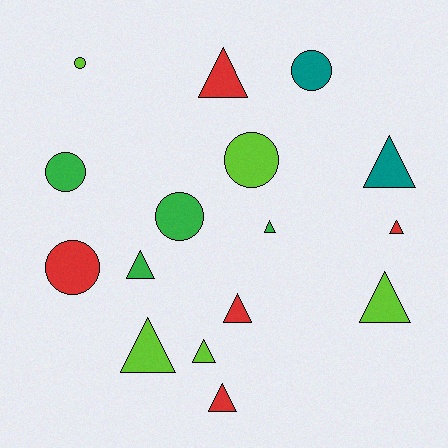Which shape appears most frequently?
Triangle, with 10 objects.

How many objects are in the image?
There are 16 objects.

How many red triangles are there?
There are 4 red triangles.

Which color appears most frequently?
Lime, with 5 objects.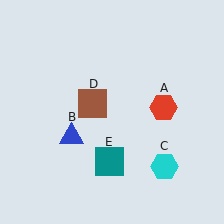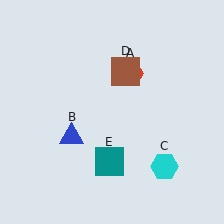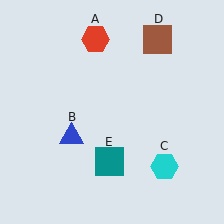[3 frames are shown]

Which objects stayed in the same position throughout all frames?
Blue triangle (object B) and cyan hexagon (object C) and teal square (object E) remained stationary.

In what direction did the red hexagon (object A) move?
The red hexagon (object A) moved up and to the left.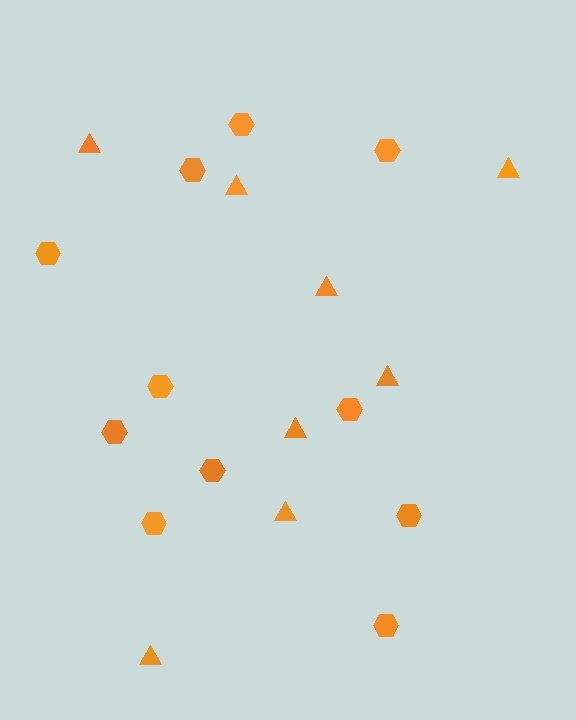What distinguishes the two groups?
There are 2 groups: one group of hexagons (11) and one group of triangles (8).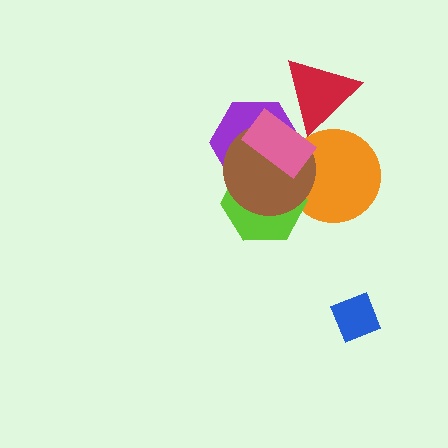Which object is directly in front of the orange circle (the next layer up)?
The lime hexagon is directly in front of the orange circle.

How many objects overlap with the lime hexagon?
4 objects overlap with the lime hexagon.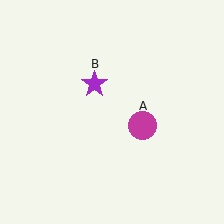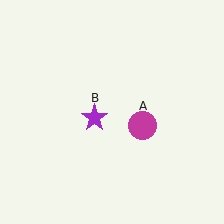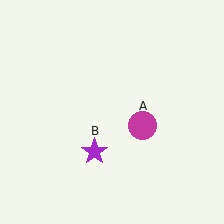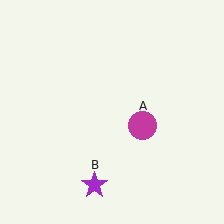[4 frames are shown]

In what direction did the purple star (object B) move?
The purple star (object B) moved down.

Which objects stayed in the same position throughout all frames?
Magenta circle (object A) remained stationary.